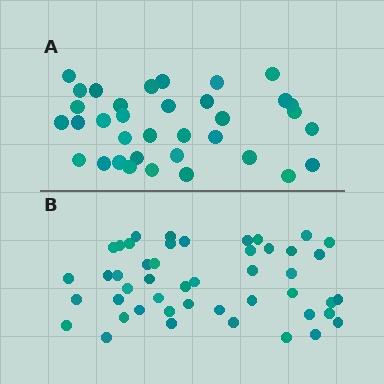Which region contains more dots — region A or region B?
Region B (the bottom region) has more dots.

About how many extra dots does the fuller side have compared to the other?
Region B has roughly 12 or so more dots than region A.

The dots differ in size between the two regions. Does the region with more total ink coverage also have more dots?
No. Region A has more total ink coverage because its dots are larger, but region B actually contains more individual dots. Total area can be misleading — the number of items is what matters here.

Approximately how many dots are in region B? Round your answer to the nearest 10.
About 50 dots. (The exact count is 47, which rounds to 50.)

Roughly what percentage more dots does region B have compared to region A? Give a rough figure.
About 35% more.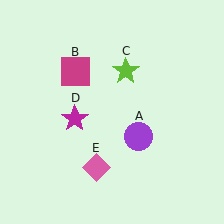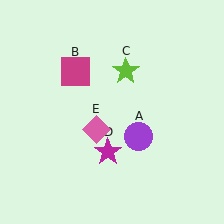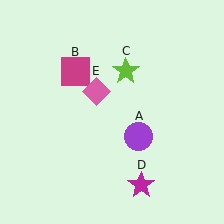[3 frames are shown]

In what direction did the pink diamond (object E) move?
The pink diamond (object E) moved up.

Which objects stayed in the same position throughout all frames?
Purple circle (object A) and magenta square (object B) and lime star (object C) remained stationary.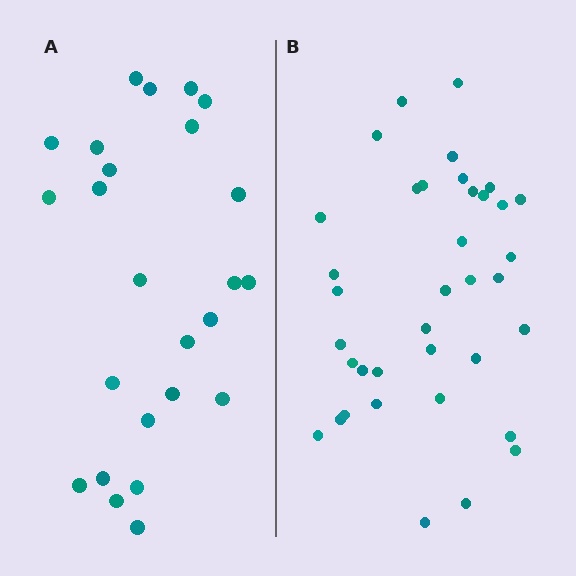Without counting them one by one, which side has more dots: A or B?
Region B (the right region) has more dots.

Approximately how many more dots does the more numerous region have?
Region B has roughly 12 or so more dots than region A.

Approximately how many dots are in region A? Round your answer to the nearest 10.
About 20 dots. (The exact count is 25, which rounds to 20.)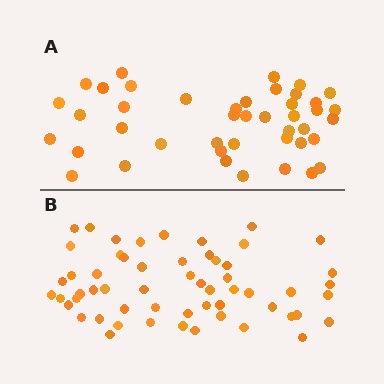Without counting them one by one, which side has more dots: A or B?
Region B (the bottom region) has more dots.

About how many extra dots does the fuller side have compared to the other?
Region B has approximately 15 more dots than region A.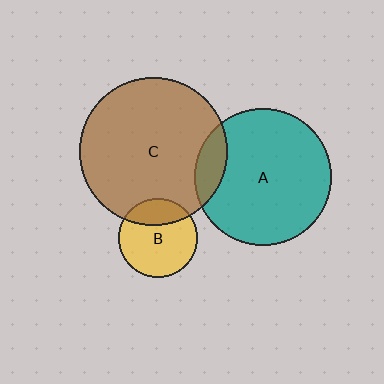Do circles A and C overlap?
Yes.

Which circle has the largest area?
Circle C (brown).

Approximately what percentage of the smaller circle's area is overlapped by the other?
Approximately 10%.